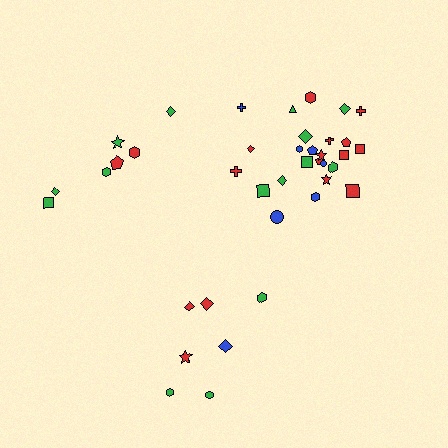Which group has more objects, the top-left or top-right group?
The top-right group.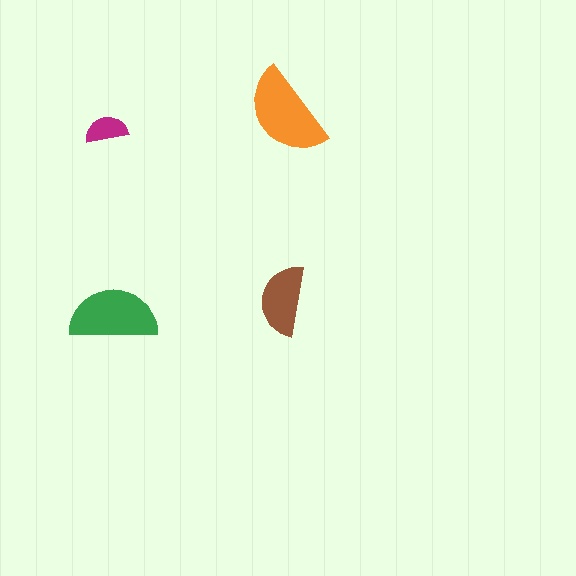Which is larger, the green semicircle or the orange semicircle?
The orange one.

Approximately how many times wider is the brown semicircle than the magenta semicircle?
About 1.5 times wider.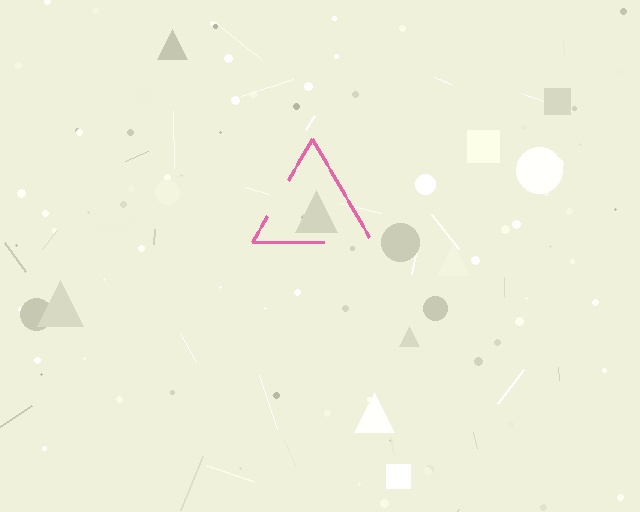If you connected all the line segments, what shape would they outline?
They would outline a triangle.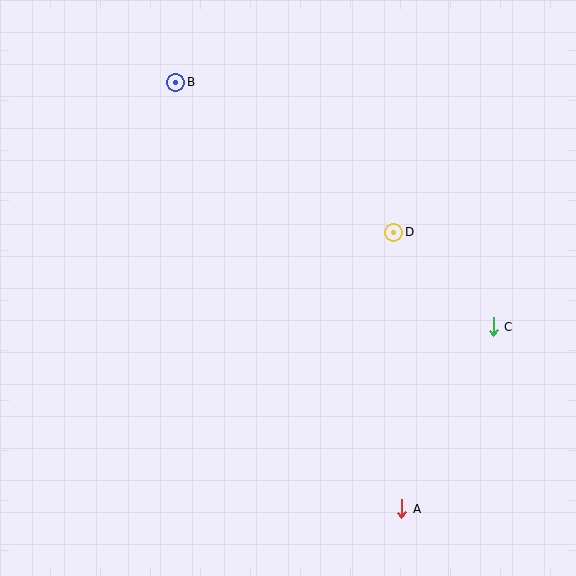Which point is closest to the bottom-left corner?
Point A is closest to the bottom-left corner.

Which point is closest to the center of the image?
Point D at (394, 232) is closest to the center.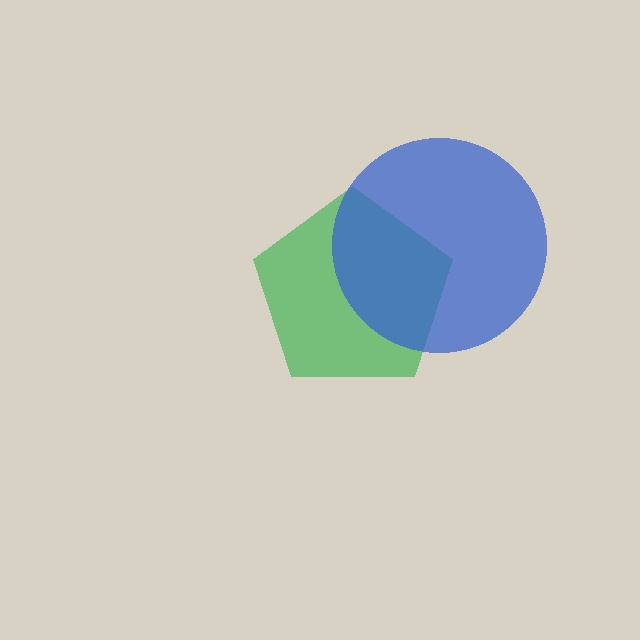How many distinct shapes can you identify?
There are 2 distinct shapes: a green pentagon, a blue circle.